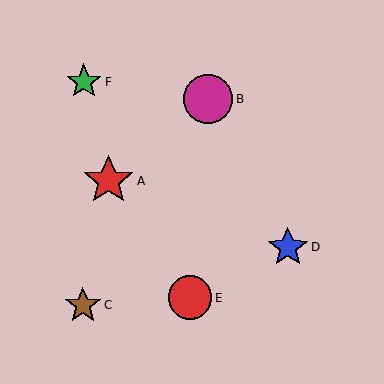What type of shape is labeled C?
Shape C is a brown star.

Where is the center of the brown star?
The center of the brown star is at (83, 305).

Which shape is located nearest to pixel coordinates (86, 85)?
The green star (labeled F) at (84, 82) is nearest to that location.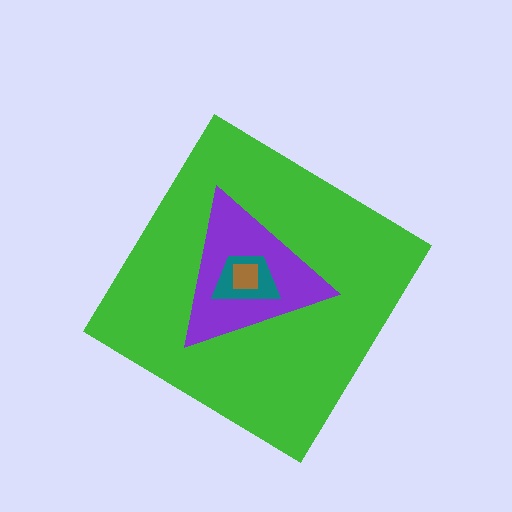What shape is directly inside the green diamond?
The purple triangle.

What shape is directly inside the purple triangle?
The teal trapezoid.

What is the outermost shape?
The green diamond.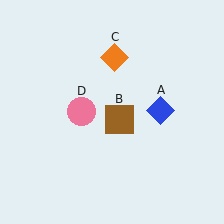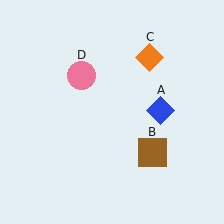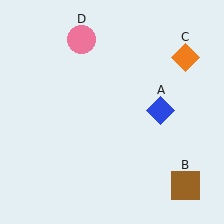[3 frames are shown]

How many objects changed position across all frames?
3 objects changed position: brown square (object B), orange diamond (object C), pink circle (object D).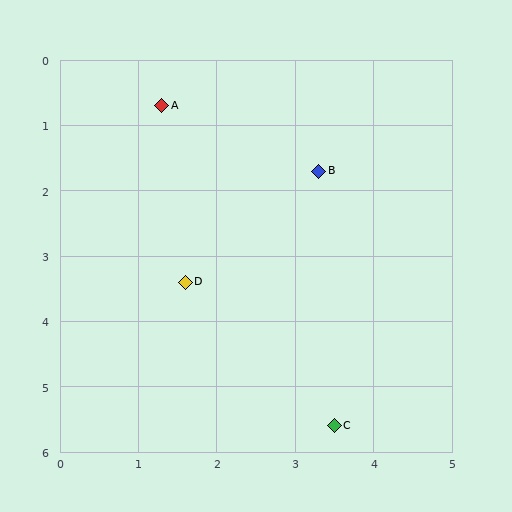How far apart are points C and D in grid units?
Points C and D are about 2.9 grid units apart.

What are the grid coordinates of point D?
Point D is at approximately (1.6, 3.4).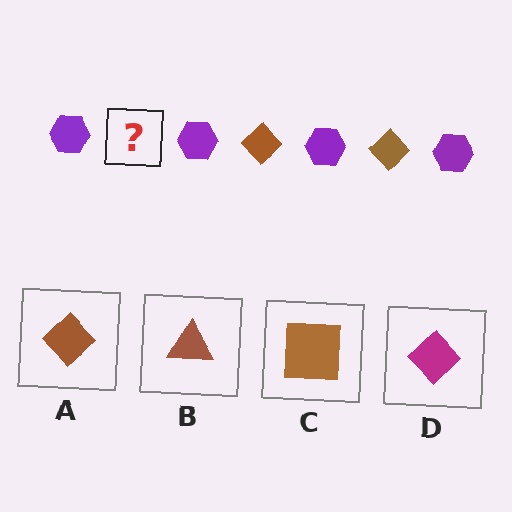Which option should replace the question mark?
Option A.